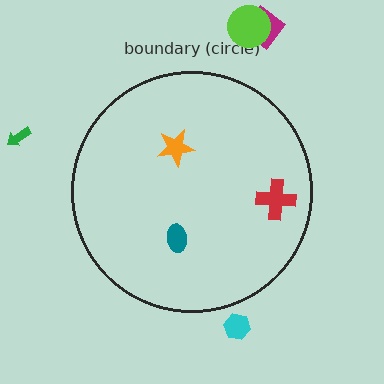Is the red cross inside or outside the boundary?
Inside.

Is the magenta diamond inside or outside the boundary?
Outside.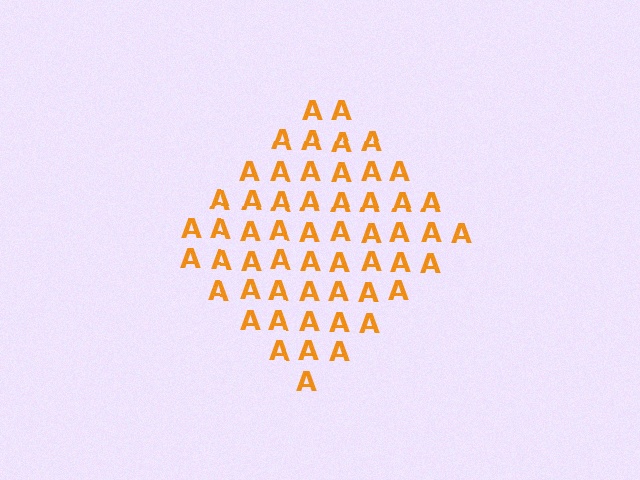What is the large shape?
The large shape is a diamond.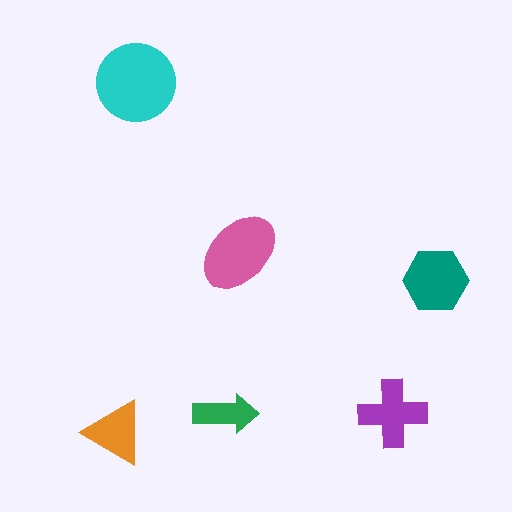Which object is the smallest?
The green arrow.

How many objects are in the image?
There are 6 objects in the image.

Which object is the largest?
The cyan circle.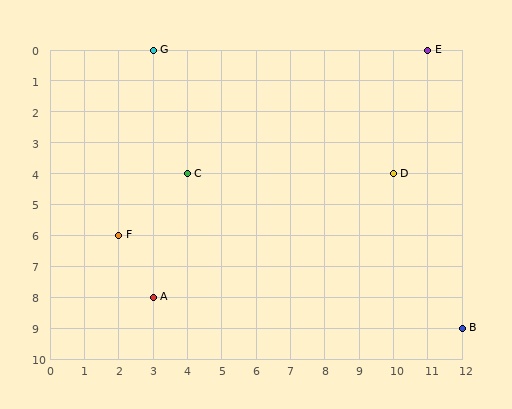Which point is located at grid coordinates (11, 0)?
Point E is at (11, 0).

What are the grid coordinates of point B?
Point B is at grid coordinates (12, 9).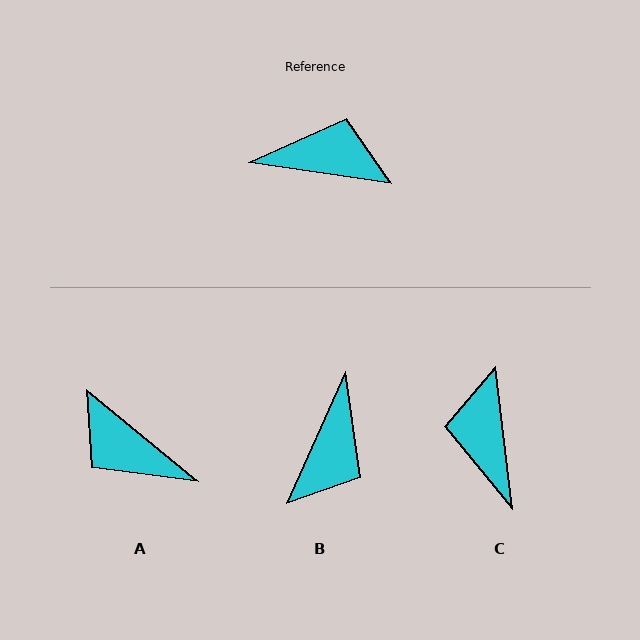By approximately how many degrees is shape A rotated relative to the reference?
Approximately 149 degrees counter-clockwise.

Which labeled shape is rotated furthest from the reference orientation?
A, about 149 degrees away.